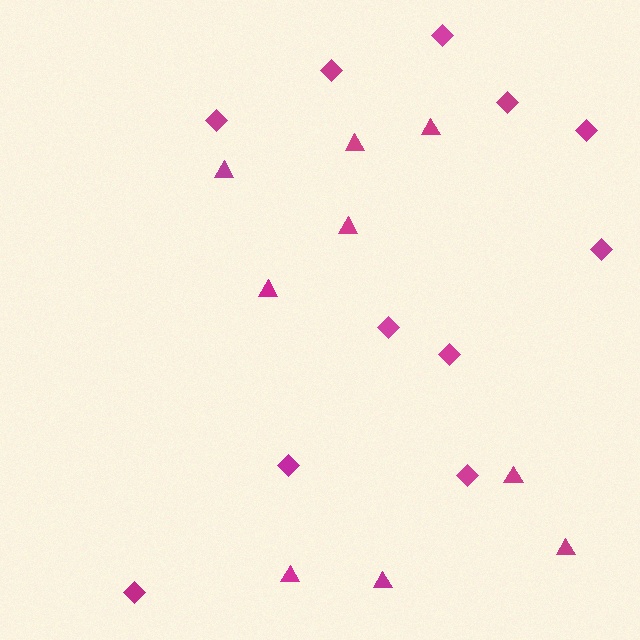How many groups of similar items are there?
There are 2 groups: one group of diamonds (11) and one group of triangles (9).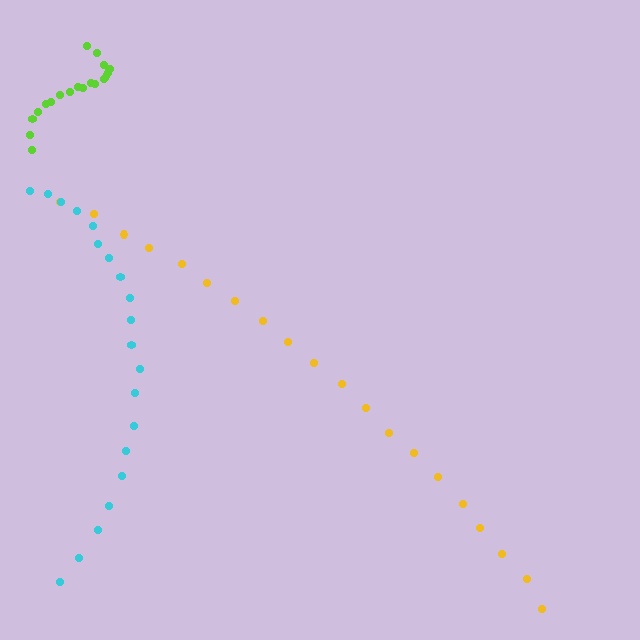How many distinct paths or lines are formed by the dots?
There are 3 distinct paths.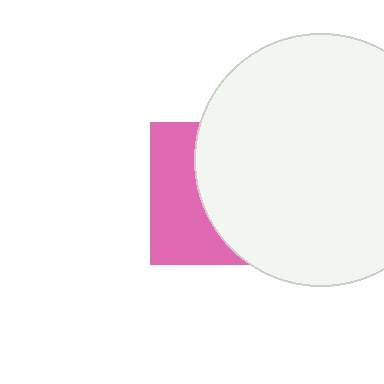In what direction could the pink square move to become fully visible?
The pink square could move left. That would shift it out from behind the white circle entirely.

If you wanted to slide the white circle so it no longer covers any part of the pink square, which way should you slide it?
Slide it right — that is the most direct way to separate the two shapes.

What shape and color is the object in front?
The object in front is a white circle.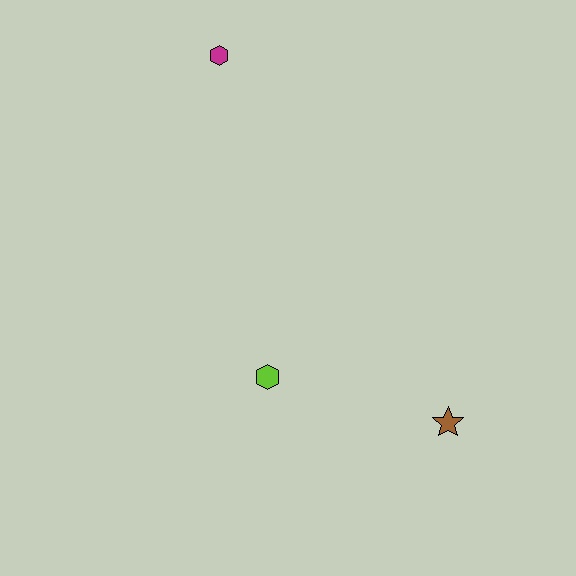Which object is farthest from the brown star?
The magenta hexagon is farthest from the brown star.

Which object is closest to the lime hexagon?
The brown star is closest to the lime hexagon.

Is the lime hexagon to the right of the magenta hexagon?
Yes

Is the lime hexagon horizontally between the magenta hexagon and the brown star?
Yes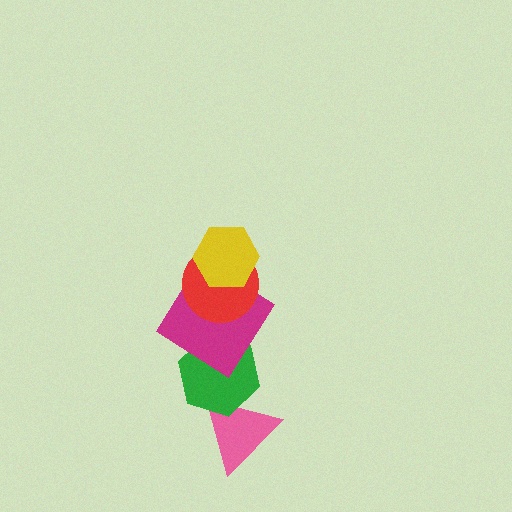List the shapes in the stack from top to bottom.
From top to bottom: the yellow hexagon, the red circle, the magenta diamond, the green hexagon, the pink triangle.